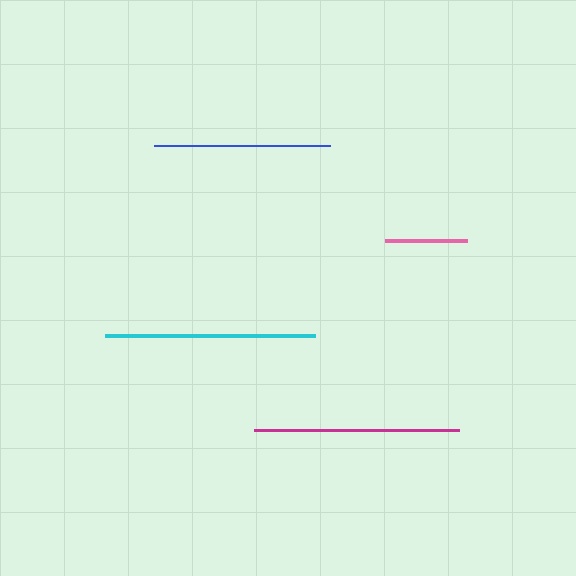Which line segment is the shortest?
The pink line is the shortest at approximately 81 pixels.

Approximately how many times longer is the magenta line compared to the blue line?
The magenta line is approximately 1.2 times the length of the blue line.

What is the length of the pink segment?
The pink segment is approximately 81 pixels long.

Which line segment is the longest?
The cyan line is the longest at approximately 210 pixels.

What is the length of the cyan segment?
The cyan segment is approximately 210 pixels long.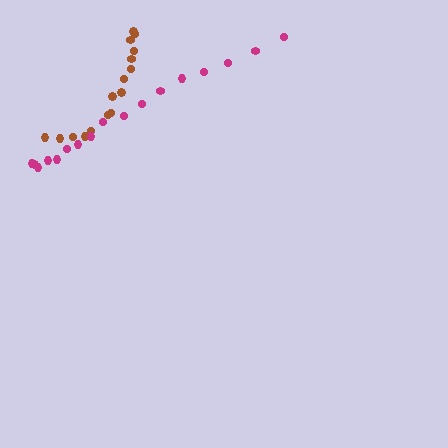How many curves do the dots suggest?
There are 2 distinct paths.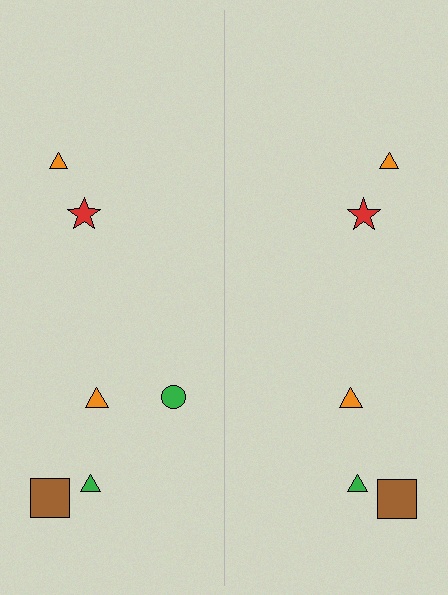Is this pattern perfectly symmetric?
No, the pattern is not perfectly symmetric. A green circle is missing from the right side.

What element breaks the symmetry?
A green circle is missing from the right side.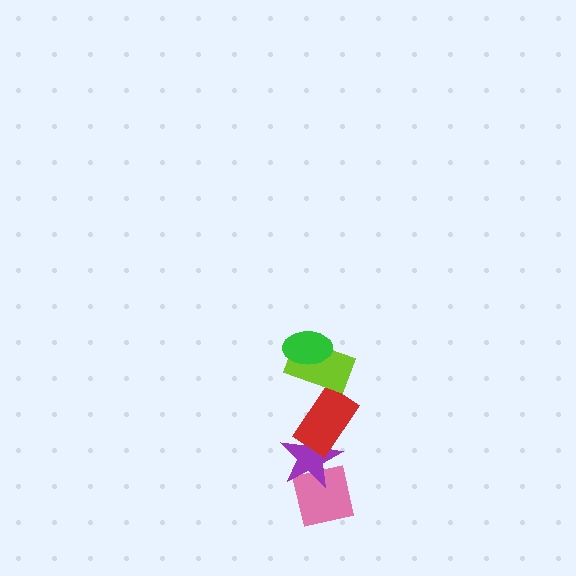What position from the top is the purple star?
The purple star is 4th from the top.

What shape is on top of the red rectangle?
The lime rectangle is on top of the red rectangle.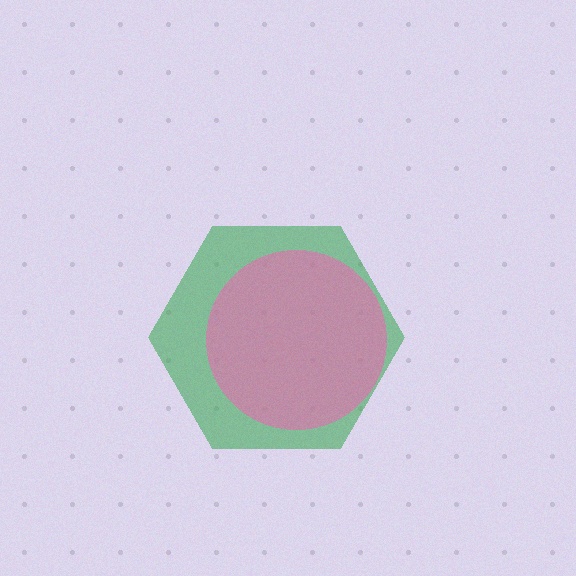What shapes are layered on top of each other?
The layered shapes are: a green hexagon, a pink circle.